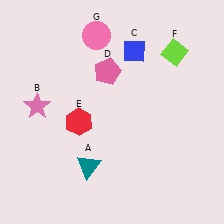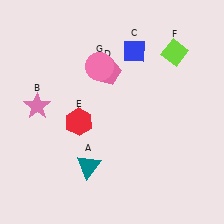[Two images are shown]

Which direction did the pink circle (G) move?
The pink circle (G) moved down.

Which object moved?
The pink circle (G) moved down.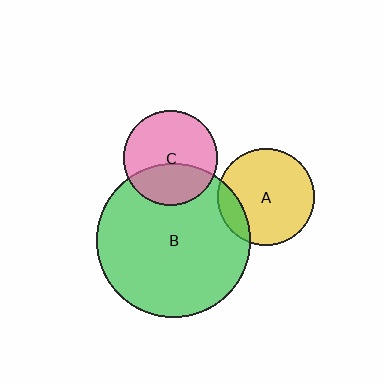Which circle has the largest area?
Circle B (green).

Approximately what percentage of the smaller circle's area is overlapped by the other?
Approximately 35%.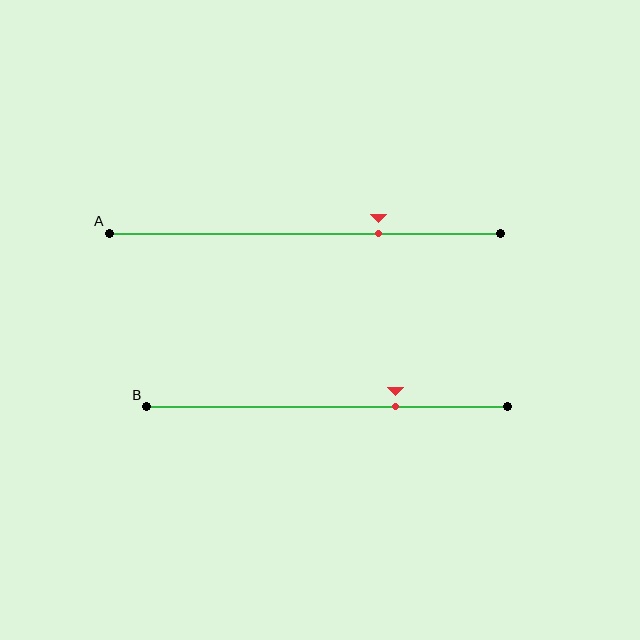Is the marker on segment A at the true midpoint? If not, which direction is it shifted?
No, the marker on segment A is shifted to the right by about 19% of the segment length.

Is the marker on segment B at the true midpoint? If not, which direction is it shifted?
No, the marker on segment B is shifted to the right by about 19% of the segment length.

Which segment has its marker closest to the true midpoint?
Segment B has its marker closest to the true midpoint.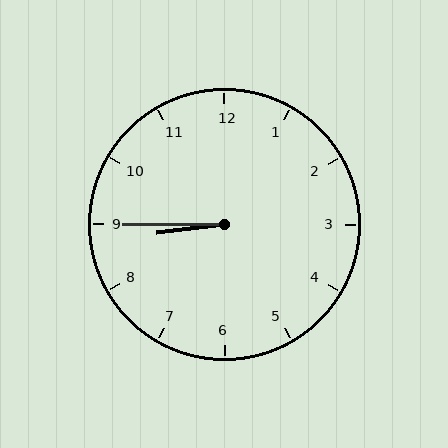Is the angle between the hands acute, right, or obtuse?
It is acute.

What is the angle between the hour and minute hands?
Approximately 8 degrees.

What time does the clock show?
8:45.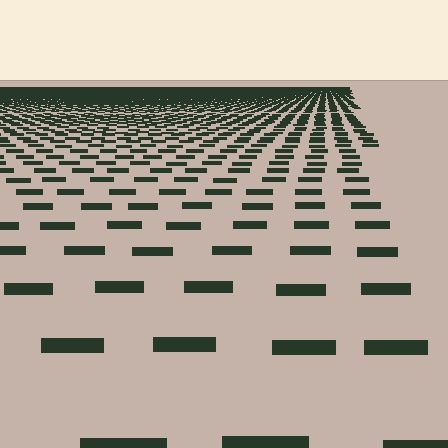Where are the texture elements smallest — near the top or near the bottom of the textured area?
Near the top.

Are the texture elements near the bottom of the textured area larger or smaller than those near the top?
Larger. Near the bottom, elements are closer to the viewer and appear at a bigger on-screen size.